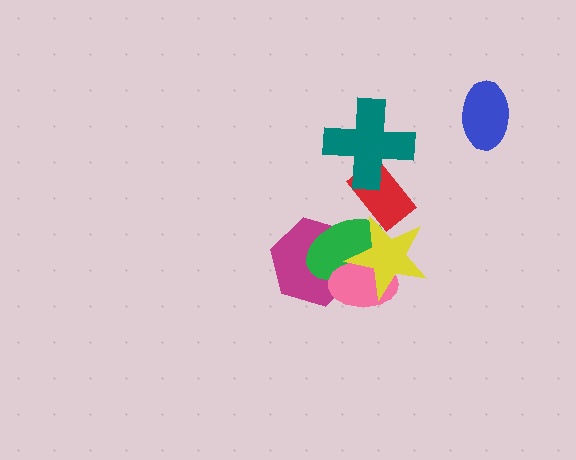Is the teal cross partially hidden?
No, no other shape covers it.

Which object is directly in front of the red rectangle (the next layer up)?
The teal cross is directly in front of the red rectangle.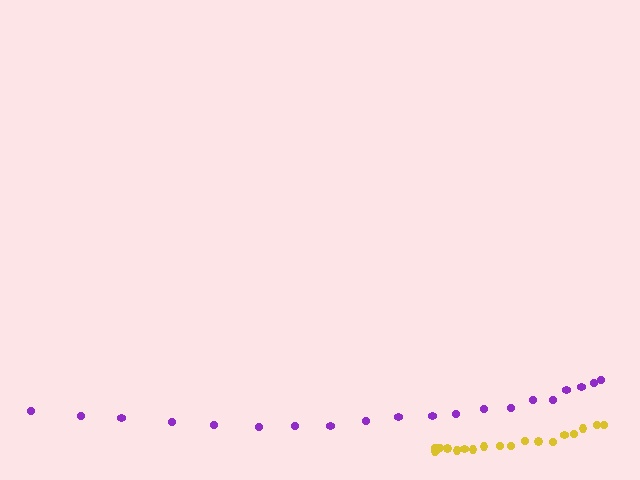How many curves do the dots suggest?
There are 2 distinct paths.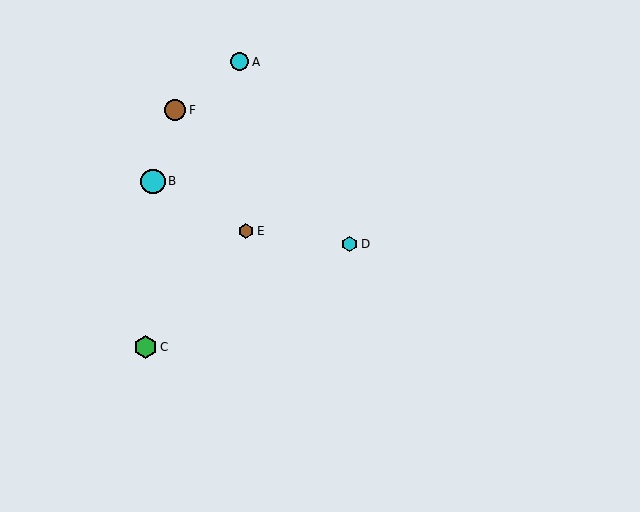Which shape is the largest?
The cyan circle (labeled B) is the largest.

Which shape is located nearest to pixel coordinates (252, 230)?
The brown hexagon (labeled E) at (246, 231) is nearest to that location.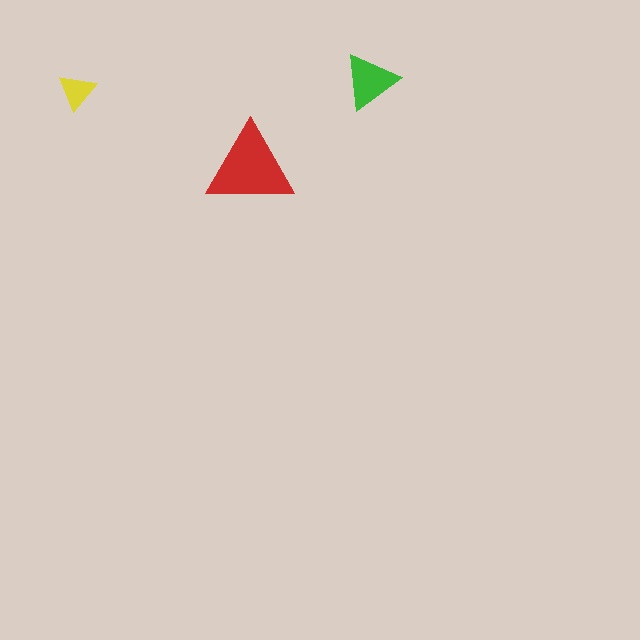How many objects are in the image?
There are 3 objects in the image.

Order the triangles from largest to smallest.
the red one, the green one, the yellow one.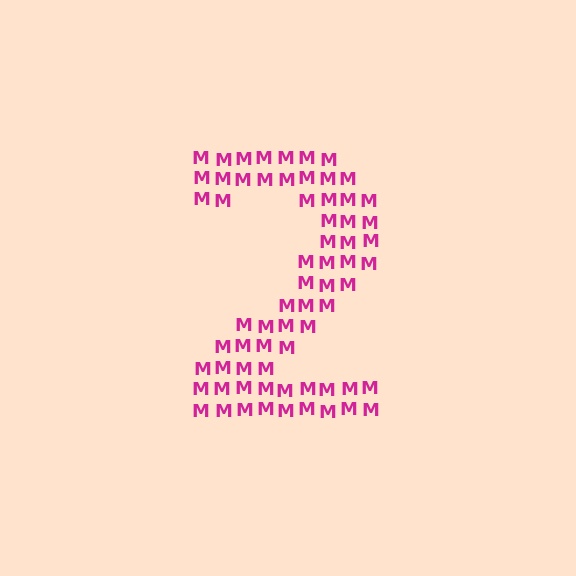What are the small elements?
The small elements are letter M's.